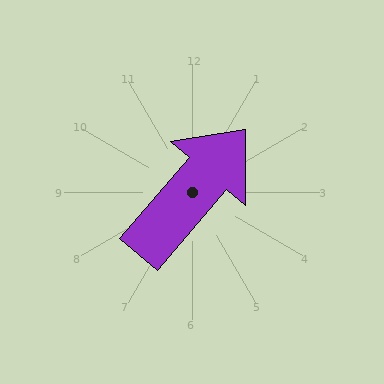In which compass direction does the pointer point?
Northeast.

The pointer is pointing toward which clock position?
Roughly 1 o'clock.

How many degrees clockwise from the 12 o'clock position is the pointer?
Approximately 41 degrees.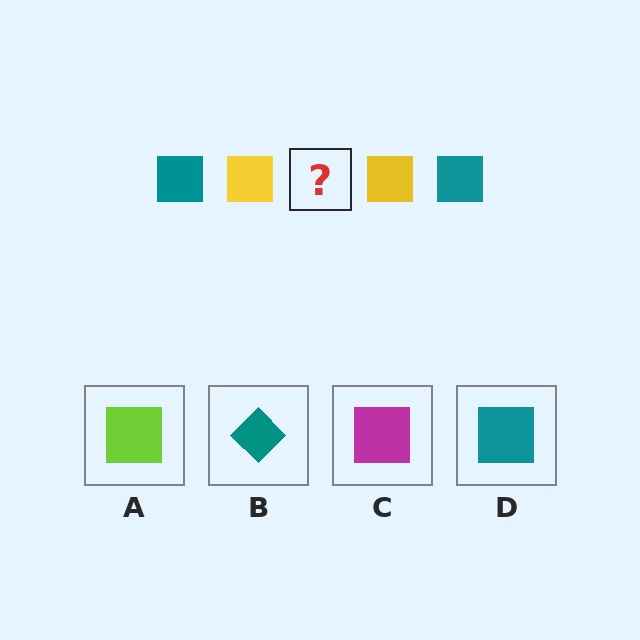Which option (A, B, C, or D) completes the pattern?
D.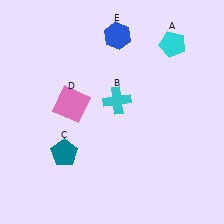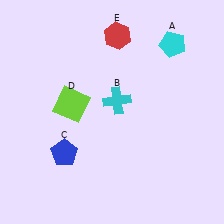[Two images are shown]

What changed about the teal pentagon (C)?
In Image 1, C is teal. In Image 2, it changed to blue.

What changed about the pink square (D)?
In Image 1, D is pink. In Image 2, it changed to lime.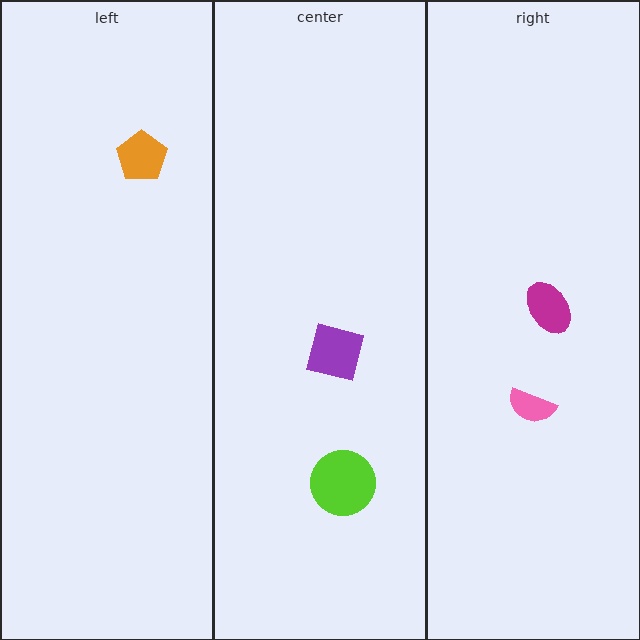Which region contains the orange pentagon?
The left region.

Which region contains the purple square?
The center region.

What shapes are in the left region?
The orange pentagon.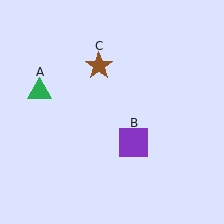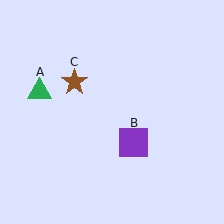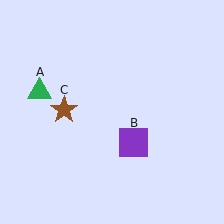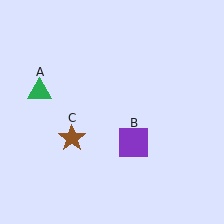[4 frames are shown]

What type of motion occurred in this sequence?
The brown star (object C) rotated counterclockwise around the center of the scene.